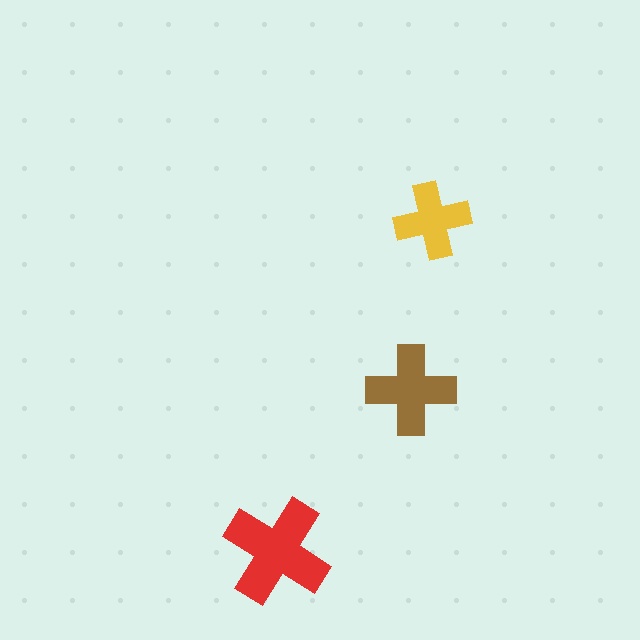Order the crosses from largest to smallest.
the red one, the brown one, the yellow one.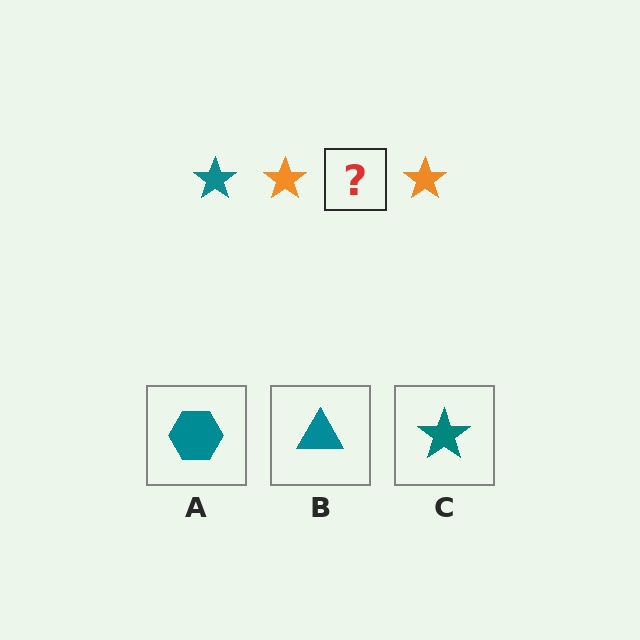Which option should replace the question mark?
Option C.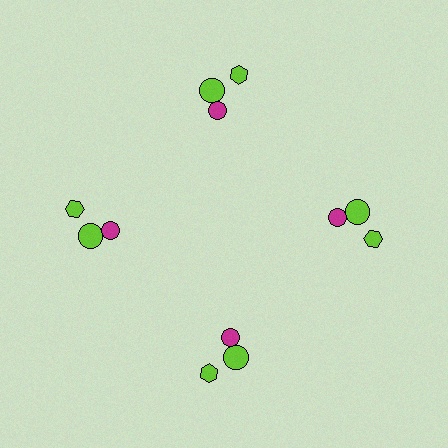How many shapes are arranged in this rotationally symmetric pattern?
There are 12 shapes, arranged in 4 groups of 3.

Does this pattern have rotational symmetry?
Yes, this pattern has 4-fold rotational symmetry. It looks the same after rotating 90 degrees around the center.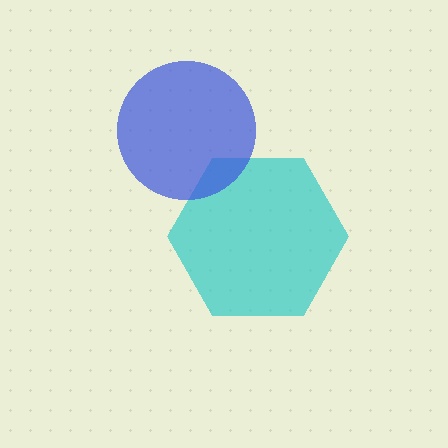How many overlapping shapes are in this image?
There are 2 overlapping shapes in the image.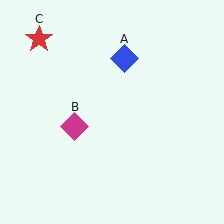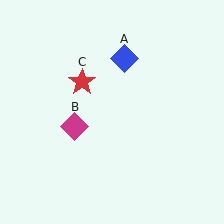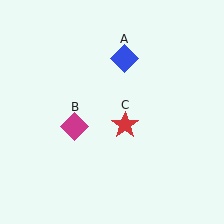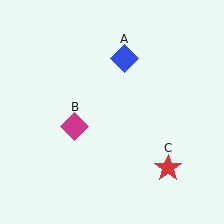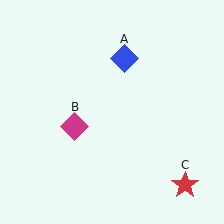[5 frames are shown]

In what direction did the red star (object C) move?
The red star (object C) moved down and to the right.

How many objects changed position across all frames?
1 object changed position: red star (object C).